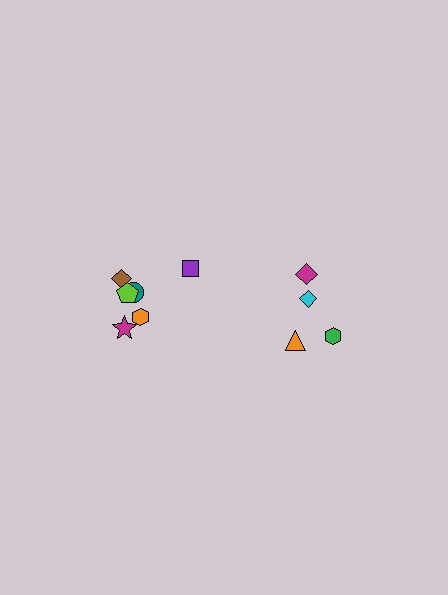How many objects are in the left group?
There are 6 objects.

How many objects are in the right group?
There are 4 objects.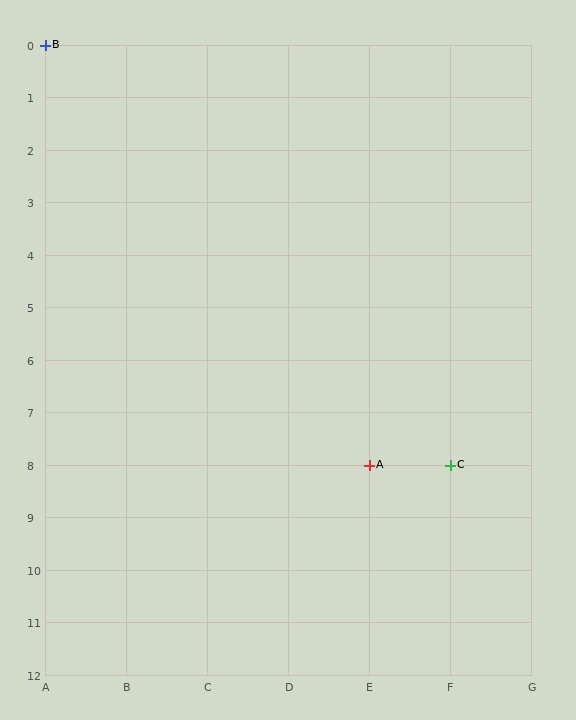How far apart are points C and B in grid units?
Points C and B are 5 columns and 8 rows apart (about 9.4 grid units diagonally).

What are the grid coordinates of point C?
Point C is at grid coordinates (F, 8).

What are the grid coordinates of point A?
Point A is at grid coordinates (E, 8).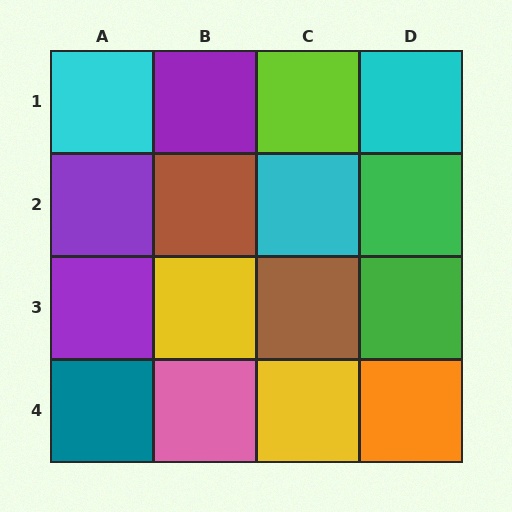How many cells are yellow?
2 cells are yellow.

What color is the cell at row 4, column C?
Yellow.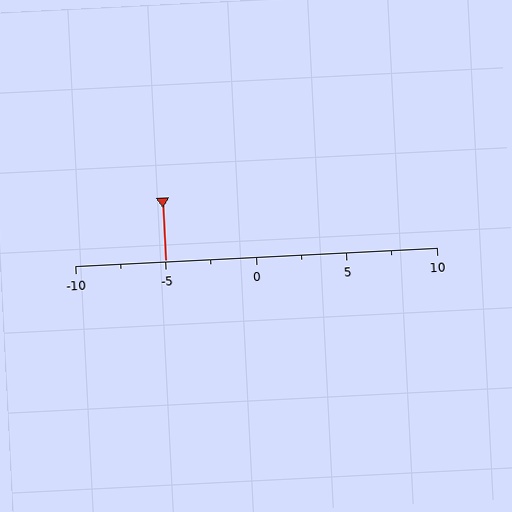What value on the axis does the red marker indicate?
The marker indicates approximately -5.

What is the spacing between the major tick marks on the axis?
The major ticks are spaced 5 apart.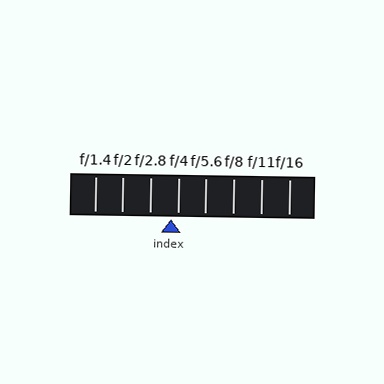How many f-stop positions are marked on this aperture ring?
There are 8 f-stop positions marked.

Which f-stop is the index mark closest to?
The index mark is closest to f/4.